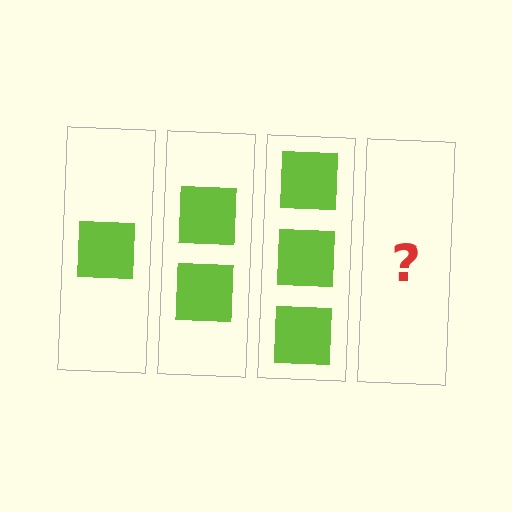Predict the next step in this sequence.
The next step is 4 squares.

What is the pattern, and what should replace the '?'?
The pattern is that each step adds one more square. The '?' should be 4 squares.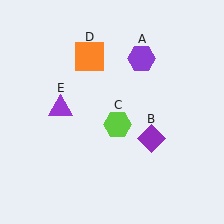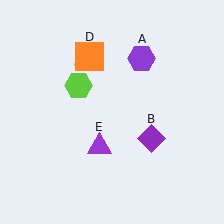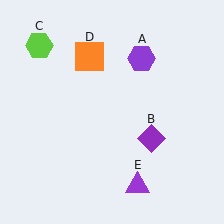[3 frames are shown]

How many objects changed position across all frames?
2 objects changed position: lime hexagon (object C), purple triangle (object E).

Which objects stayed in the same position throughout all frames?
Purple hexagon (object A) and purple diamond (object B) and orange square (object D) remained stationary.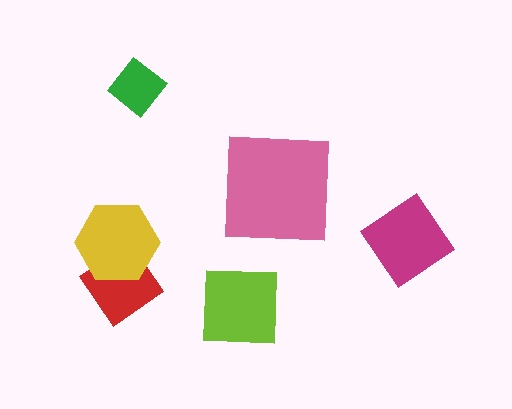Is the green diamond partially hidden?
No, no other shape covers it.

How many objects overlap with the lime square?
0 objects overlap with the lime square.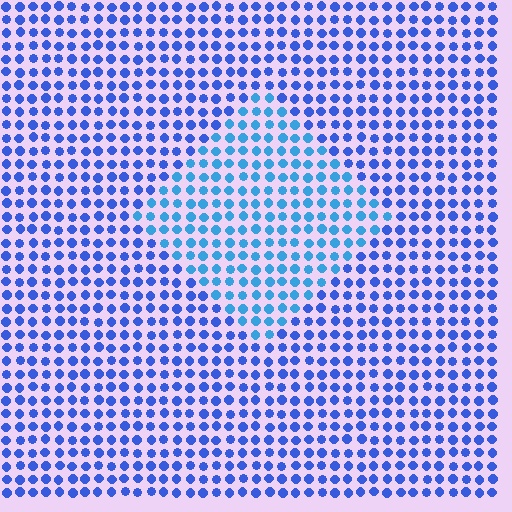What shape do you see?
I see a diamond.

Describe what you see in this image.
The image is filled with small blue elements in a uniform arrangement. A diamond-shaped region is visible where the elements are tinted to a slightly different hue, forming a subtle color boundary.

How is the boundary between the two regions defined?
The boundary is defined purely by a slight shift in hue (about 26 degrees). Spacing, size, and orientation are identical on both sides.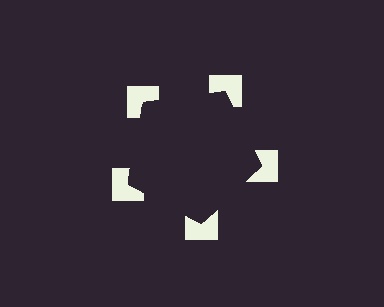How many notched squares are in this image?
There are 5 — one at each vertex of the illusory pentagon.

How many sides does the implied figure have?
5 sides.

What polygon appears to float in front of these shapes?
An illusory pentagon — its edges are inferred from the aligned wedge cuts in the notched squares, not physically drawn.